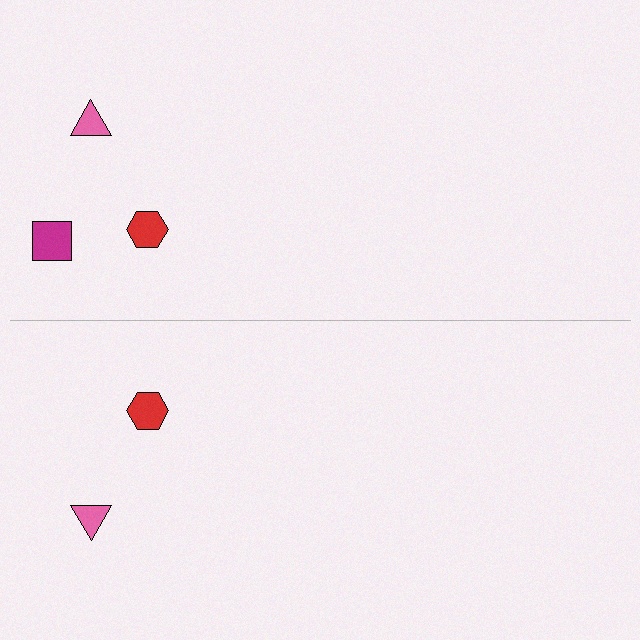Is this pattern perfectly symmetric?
No, the pattern is not perfectly symmetric. A magenta square is missing from the bottom side.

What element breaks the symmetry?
A magenta square is missing from the bottom side.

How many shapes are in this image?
There are 5 shapes in this image.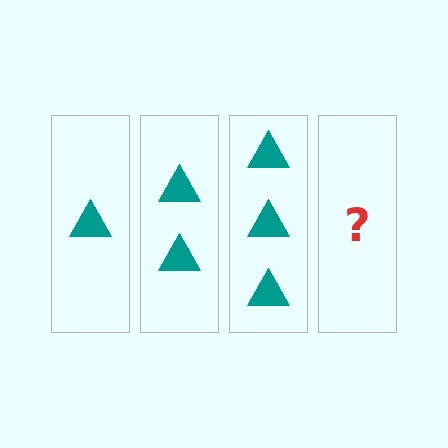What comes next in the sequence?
The next element should be 4 triangles.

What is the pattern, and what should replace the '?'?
The pattern is that each step adds one more triangle. The '?' should be 4 triangles.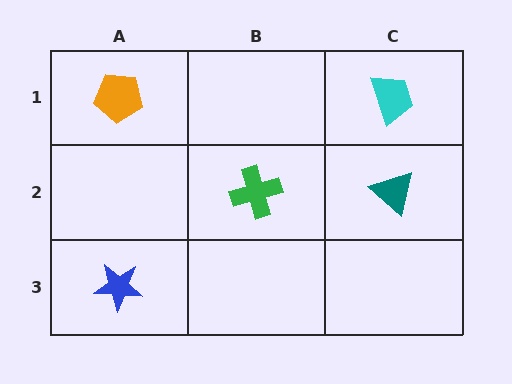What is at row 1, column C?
A cyan trapezoid.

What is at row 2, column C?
A teal triangle.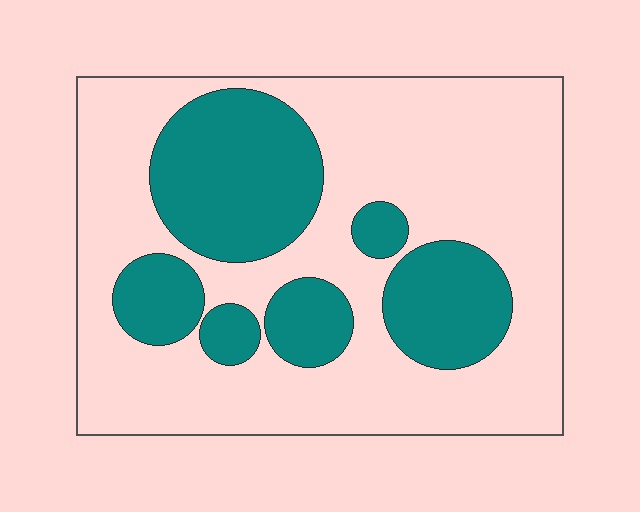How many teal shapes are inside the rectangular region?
6.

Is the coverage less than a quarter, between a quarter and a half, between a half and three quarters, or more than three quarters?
Between a quarter and a half.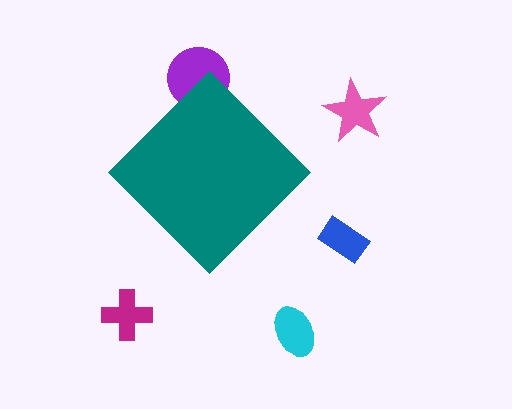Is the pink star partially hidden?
No, the pink star is fully visible.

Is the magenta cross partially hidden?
No, the magenta cross is fully visible.